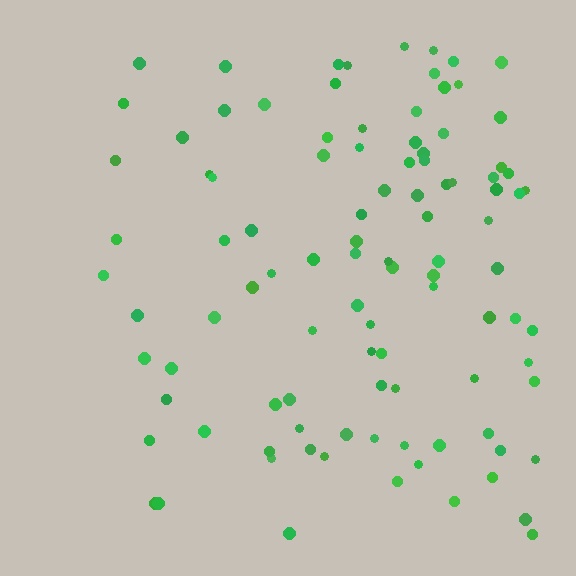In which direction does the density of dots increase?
From left to right, with the right side densest.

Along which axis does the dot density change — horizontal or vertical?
Horizontal.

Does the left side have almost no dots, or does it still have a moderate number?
Still a moderate number, just noticeably fewer than the right.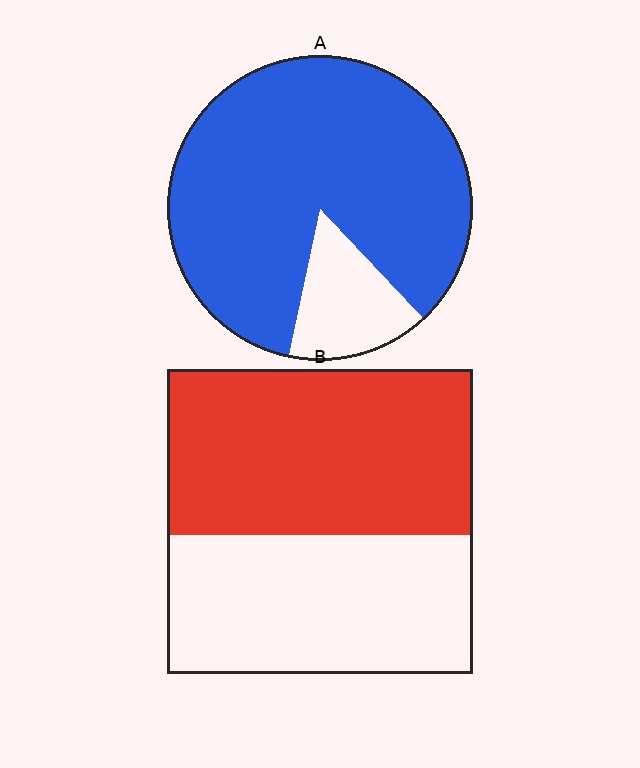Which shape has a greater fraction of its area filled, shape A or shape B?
Shape A.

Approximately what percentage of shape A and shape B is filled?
A is approximately 85% and B is approximately 55%.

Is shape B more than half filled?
Yes.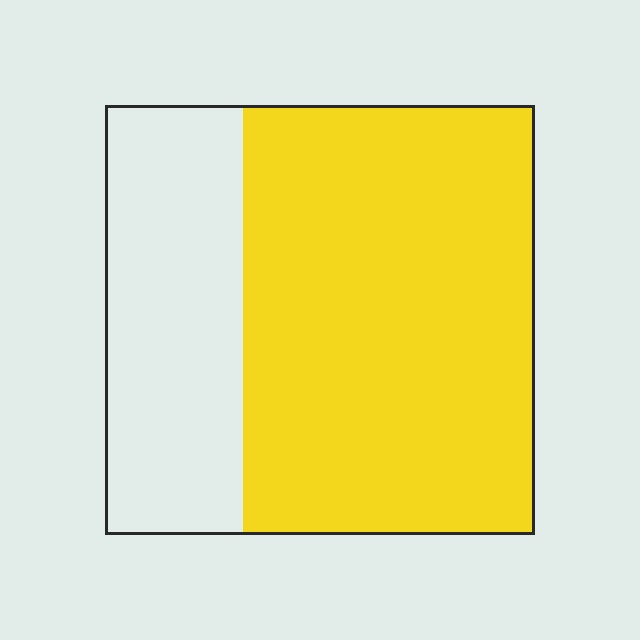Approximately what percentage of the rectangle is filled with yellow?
Approximately 70%.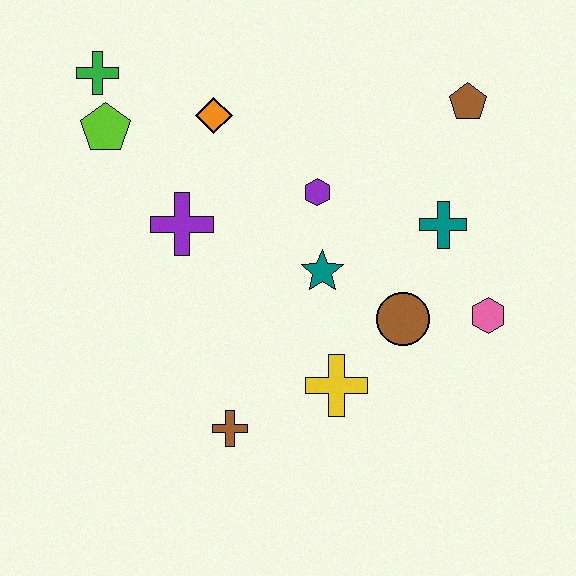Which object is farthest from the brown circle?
The green cross is farthest from the brown circle.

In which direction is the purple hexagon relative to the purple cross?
The purple hexagon is to the right of the purple cross.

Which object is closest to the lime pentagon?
The green cross is closest to the lime pentagon.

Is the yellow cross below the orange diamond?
Yes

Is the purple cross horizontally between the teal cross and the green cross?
Yes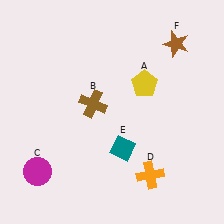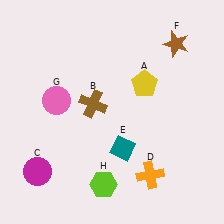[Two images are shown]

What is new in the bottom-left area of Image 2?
A lime hexagon (H) was added in the bottom-left area of Image 2.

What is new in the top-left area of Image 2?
A pink circle (G) was added in the top-left area of Image 2.